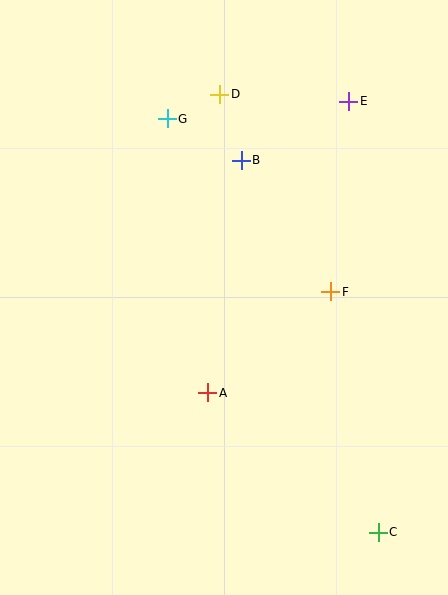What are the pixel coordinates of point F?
Point F is at (331, 292).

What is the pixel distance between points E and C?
The distance between E and C is 432 pixels.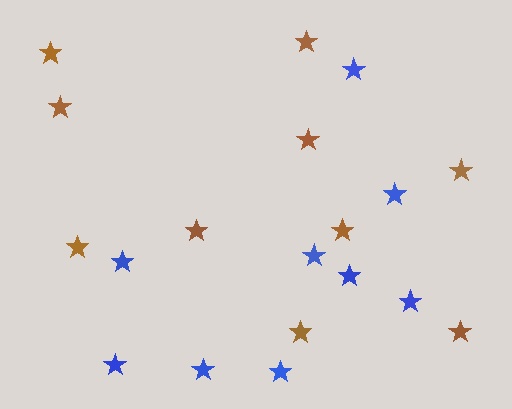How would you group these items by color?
There are 2 groups: one group of brown stars (10) and one group of blue stars (9).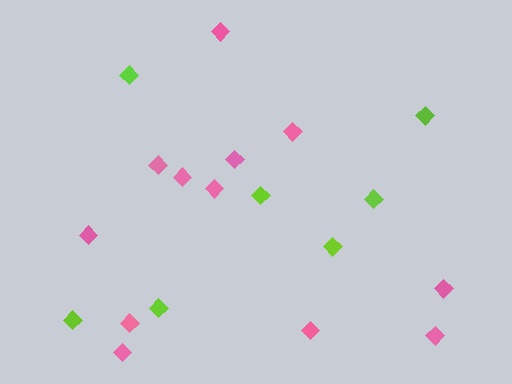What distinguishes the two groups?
There are 2 groups: one group of lime diamonds (7) and one group of pink diamonds (12).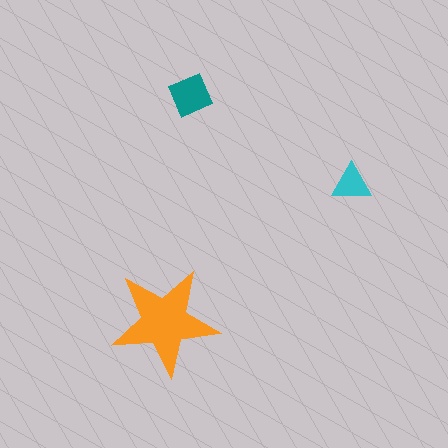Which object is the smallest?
The cyan triangle.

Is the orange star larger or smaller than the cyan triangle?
Larger.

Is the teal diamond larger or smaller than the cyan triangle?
Larger.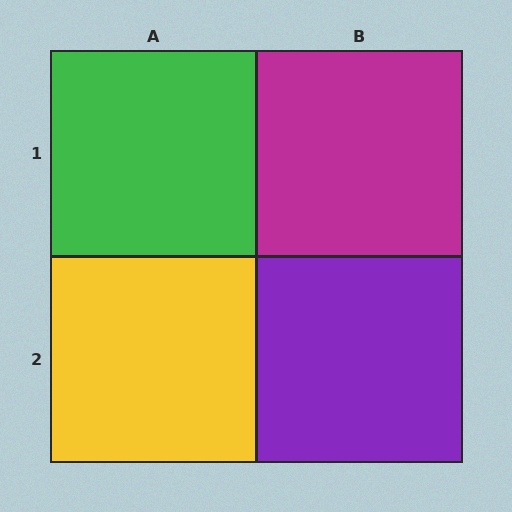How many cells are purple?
1 cell is purple.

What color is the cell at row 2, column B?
Purple.